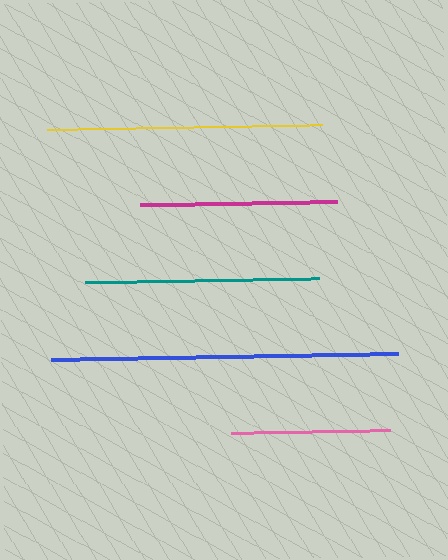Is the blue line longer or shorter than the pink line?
The blue line is longer than the pink line.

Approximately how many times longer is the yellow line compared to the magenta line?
The yellow line is approximately 1.4 times the length of the magenta line.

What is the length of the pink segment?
The pink segment is approximately 159 pixels long.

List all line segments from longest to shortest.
From longest to shortest: blue, yellow, teal, magenta, pink.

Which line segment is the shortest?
The pink line is the shortest at approximately 159 pixels.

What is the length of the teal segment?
The teal segment is approximately 234 pixels long.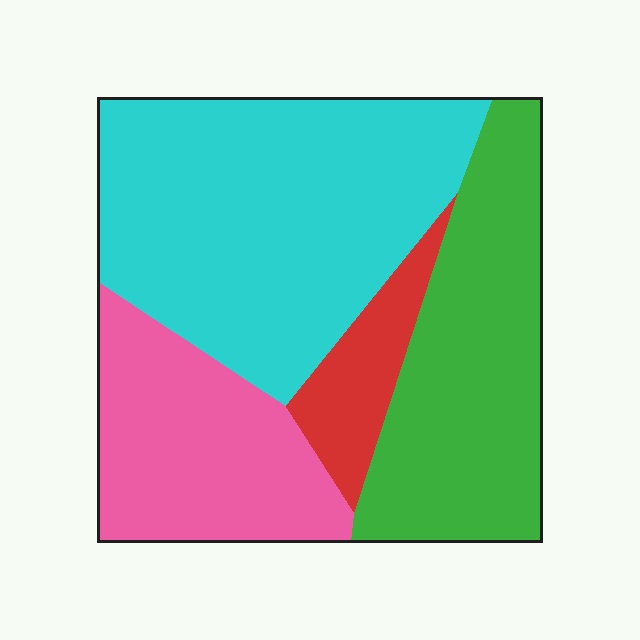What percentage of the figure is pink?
Pink covers about 20% of the figure.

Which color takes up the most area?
Cyan, at roughly 40%.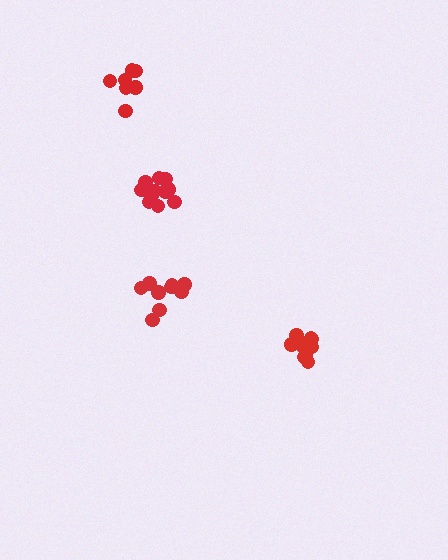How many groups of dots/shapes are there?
There are 4 groups.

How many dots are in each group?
Group 1: 12 dots, Group 2: 9 dots, Group 3: 7 dots, Group 4: 11 dots (39 total).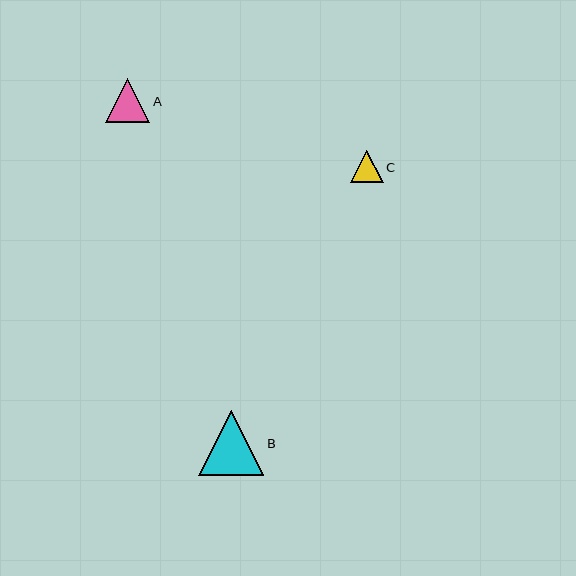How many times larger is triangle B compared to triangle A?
Triangle B is approximately 1.5 times the size of triangle A.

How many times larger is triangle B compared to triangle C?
Triangle B is approximately 2.0 times the size of triangle C.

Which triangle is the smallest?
Triangle C is the smallest with a size of approximately 32 pixels.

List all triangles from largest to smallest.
From largest to smallest: B, A, C.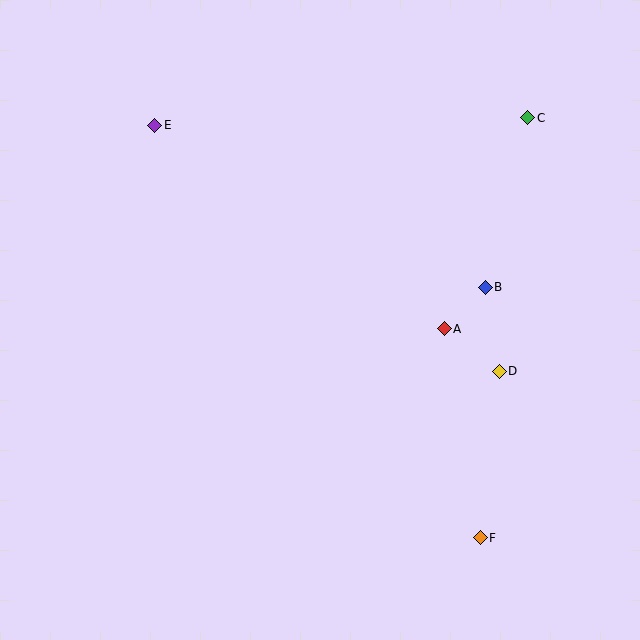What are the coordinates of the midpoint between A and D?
The midpoint between A and D is at (472, 350).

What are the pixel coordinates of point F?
Point F is at (480, 538).